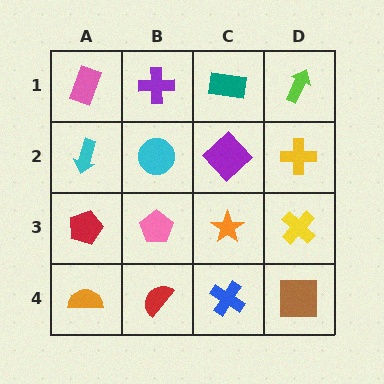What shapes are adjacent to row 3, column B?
A cyan circle (row 2, column B), a red semicircle (row 4, column B), a red pentagon (row 3, column A), an orange star (row 3, column C).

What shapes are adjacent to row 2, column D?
A lime arrow (row 1, column D), a yellow cross (row 3, column D), a purple diamond (row 2, column C).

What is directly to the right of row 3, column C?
A yellow cross.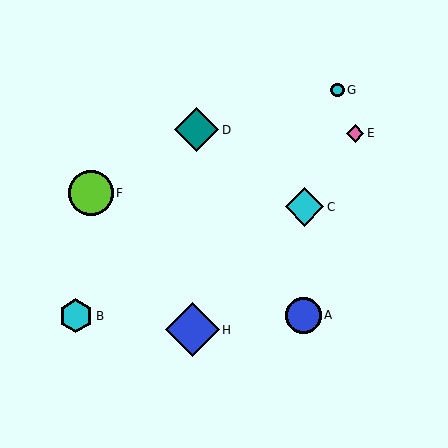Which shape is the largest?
The blue diamond (labeled H) is the largest.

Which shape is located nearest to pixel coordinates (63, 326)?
The cyan hexagon (labeled B) at (76, 316) is nearest to that location.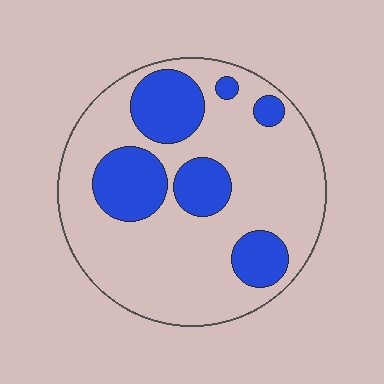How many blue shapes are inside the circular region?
6.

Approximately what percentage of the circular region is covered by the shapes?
Approximately 25%.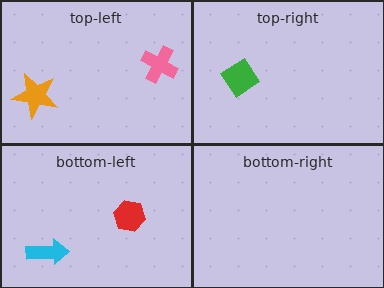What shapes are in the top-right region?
The green diamond.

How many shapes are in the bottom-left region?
2.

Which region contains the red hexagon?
The bottom-left region.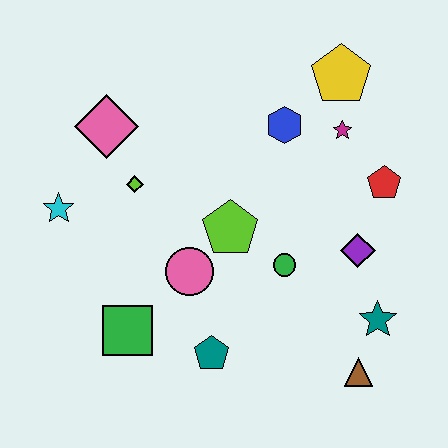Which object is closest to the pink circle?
The lime pentagon is closest to the pink circle.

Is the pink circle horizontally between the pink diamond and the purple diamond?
Yes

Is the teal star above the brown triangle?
Yes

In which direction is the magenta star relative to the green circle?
The magenta star is above the green circle.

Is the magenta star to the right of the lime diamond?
Yes